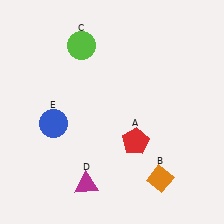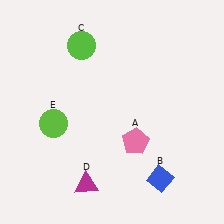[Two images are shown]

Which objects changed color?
A changed from red to pink. B changed from orange to blue. E changed from blue to lime.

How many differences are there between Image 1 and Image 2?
There are 3 differences between the two images.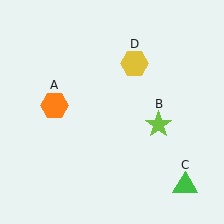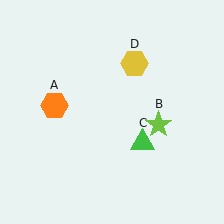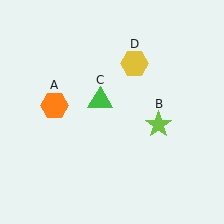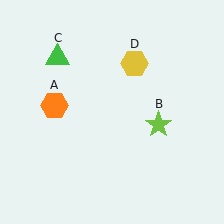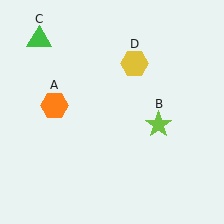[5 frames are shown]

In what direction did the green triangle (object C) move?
The green triangle (object C) moved up and to the left.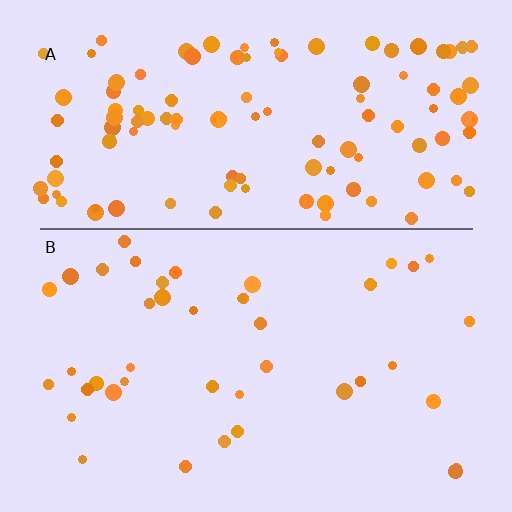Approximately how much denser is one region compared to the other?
Approximately 2.7× — region A over region B.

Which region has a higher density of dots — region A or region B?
A (the top).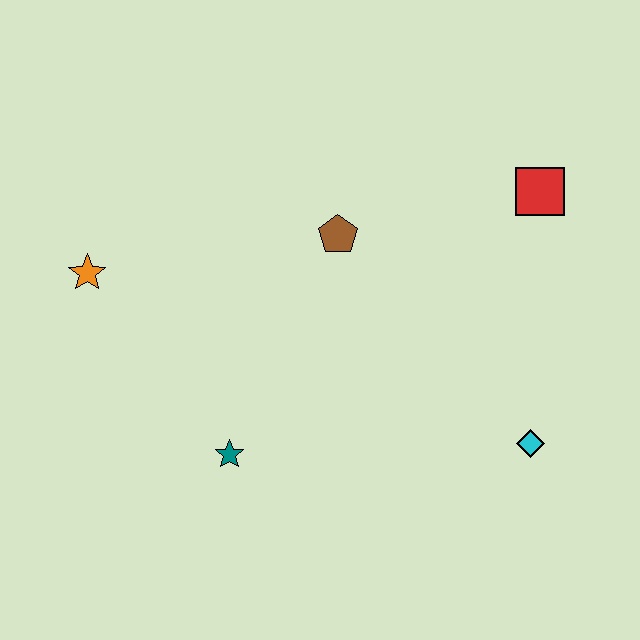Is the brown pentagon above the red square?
No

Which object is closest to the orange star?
The teal star is closest to the orange star.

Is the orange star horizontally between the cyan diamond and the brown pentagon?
No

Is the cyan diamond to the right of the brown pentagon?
Yes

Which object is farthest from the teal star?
The red square is farthest from the teal star.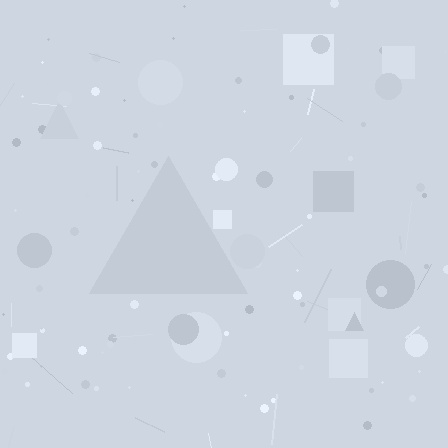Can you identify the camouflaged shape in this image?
The camouflaged shape is a triangle.